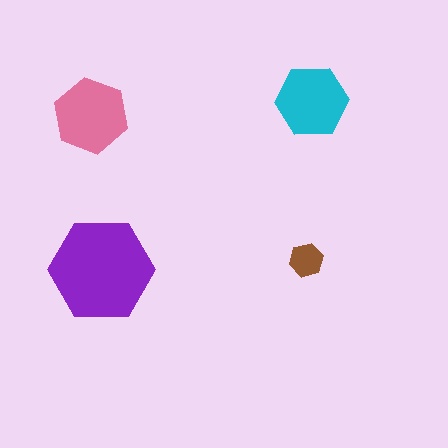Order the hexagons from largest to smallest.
the purple one, the pink one, the cyan one, the brown one.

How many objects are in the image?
There are 4 objects in the image.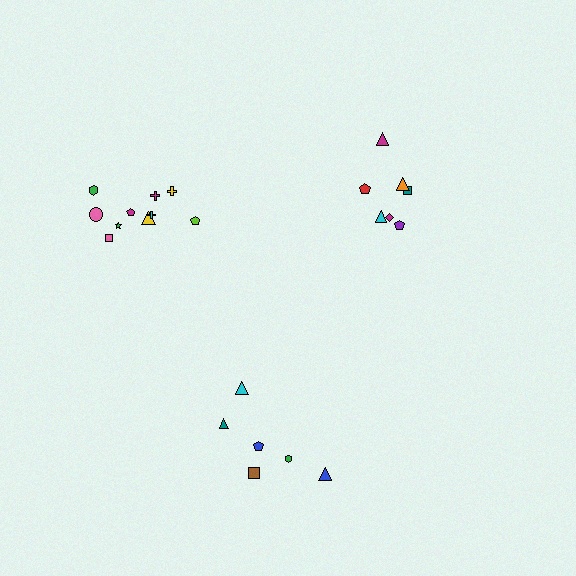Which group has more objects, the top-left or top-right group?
The top-left group.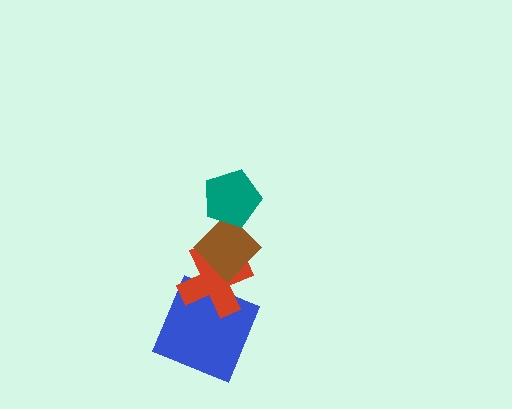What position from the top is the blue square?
The blue square is 4th from the top.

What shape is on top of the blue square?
The red cross is on top of the blue square.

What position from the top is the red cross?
The red cross is 3rd from the top.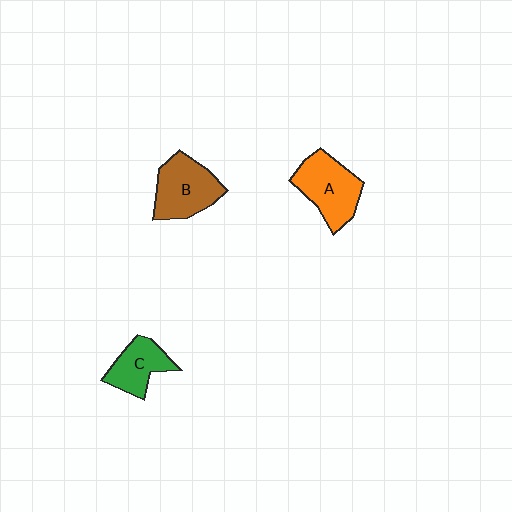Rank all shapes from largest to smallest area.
From largest to smallest: A (orange), B (brown), C (green).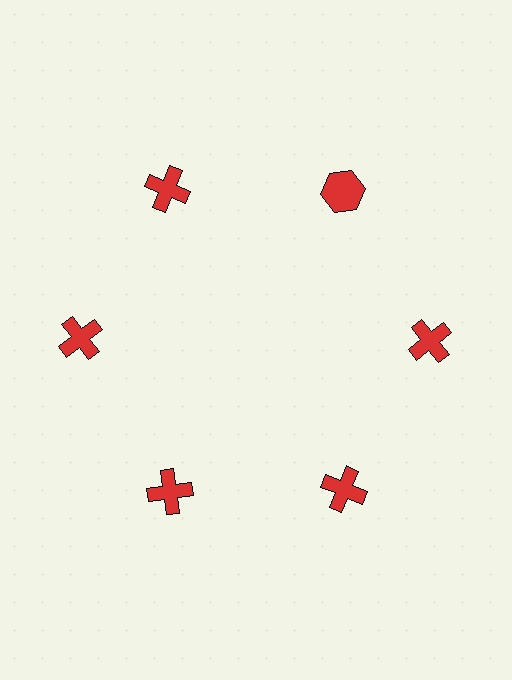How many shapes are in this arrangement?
There are 6 shapes arranged in a ring pattern.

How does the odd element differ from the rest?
It has a different shape: hexagon instead of cross.